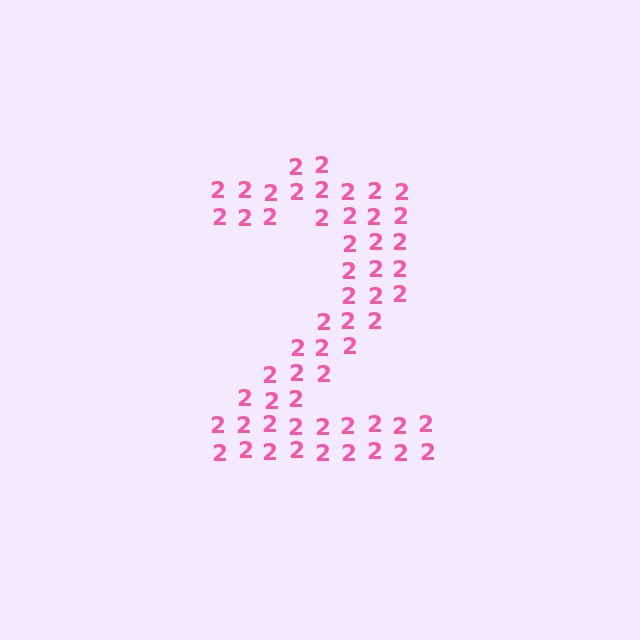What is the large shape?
The large shape is the digit 2.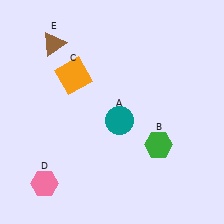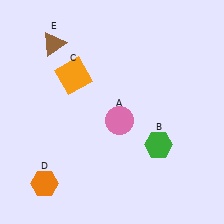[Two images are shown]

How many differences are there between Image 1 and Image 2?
There are 2 differences between the two images.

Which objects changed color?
A changed from teal to pink. D changed from pink to orange.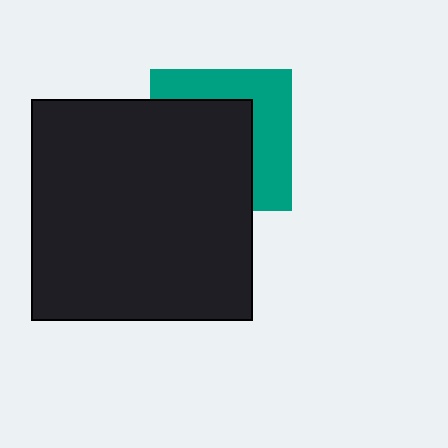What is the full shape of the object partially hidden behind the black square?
The partially hidden object is a teal square.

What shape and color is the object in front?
The object in front is a black square.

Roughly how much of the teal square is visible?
A small part of it is visible (roughly 42%).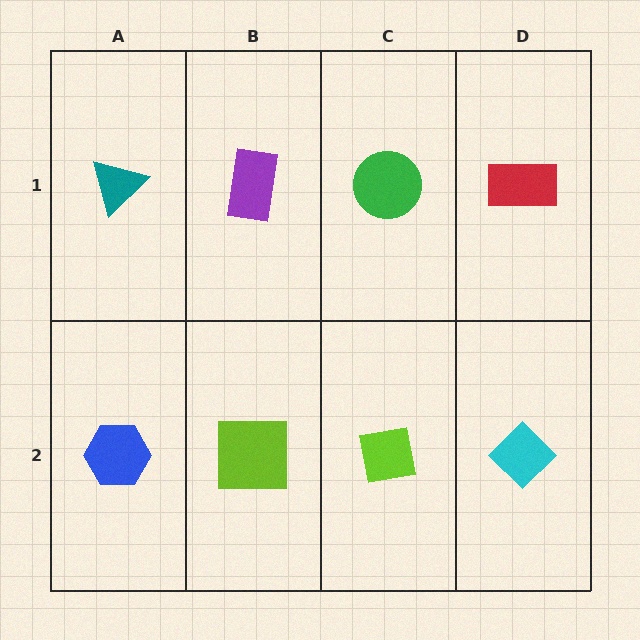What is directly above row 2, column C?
A green circle.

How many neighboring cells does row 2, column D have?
2.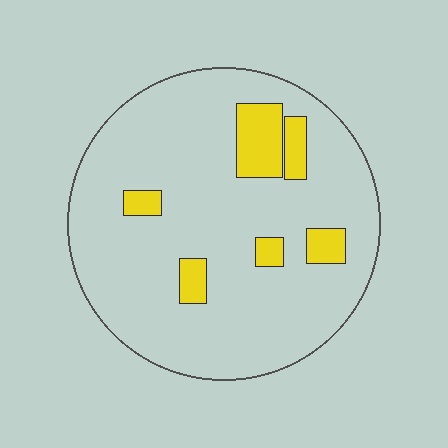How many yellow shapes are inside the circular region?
6.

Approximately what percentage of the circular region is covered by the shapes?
Approximately 10%.